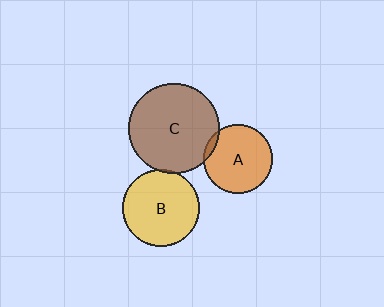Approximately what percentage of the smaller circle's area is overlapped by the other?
Approximately 5%.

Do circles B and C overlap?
Yes.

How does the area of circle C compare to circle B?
Approximately 1.4 times.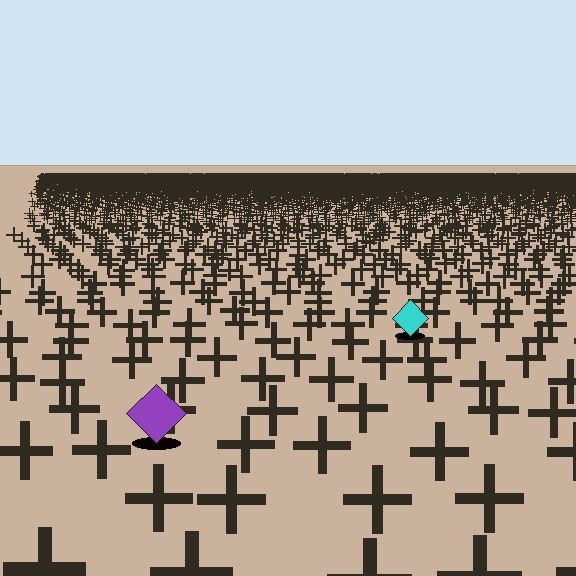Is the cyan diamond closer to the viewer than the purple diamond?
No. The purple diamond is closer — you can tell from the texture gradient: the ground texture is coarser near it.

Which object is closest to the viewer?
The purple diamond is closest. The texture marks near it are larger and more spread out.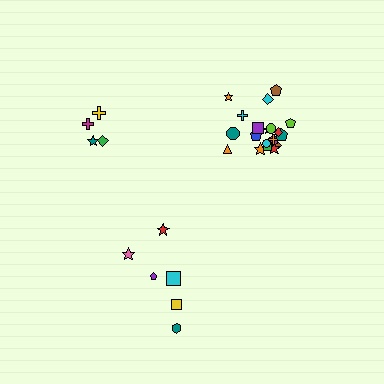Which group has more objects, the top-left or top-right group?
The top-right group.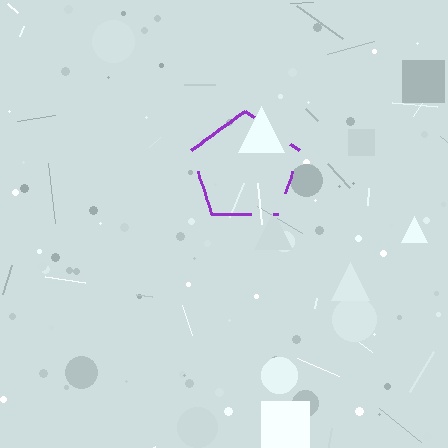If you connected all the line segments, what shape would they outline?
They would outline a pentagon.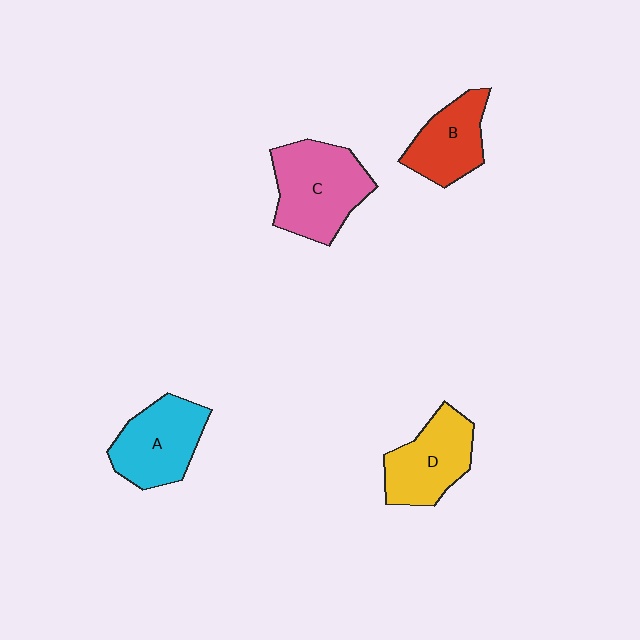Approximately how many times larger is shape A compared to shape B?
Approximately 1.2 times.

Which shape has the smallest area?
Shape B (red).